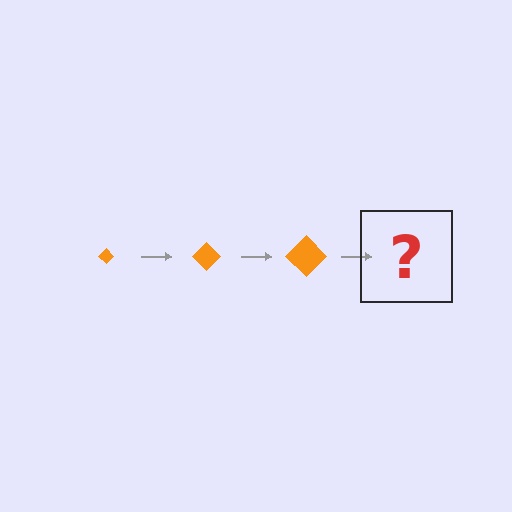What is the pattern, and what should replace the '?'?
The pattern is that the diamond gets progressively larger each step. The '?' should be an orange diamond, larger than the previous one.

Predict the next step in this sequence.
The next step is an orange diamond, larger than the previous one.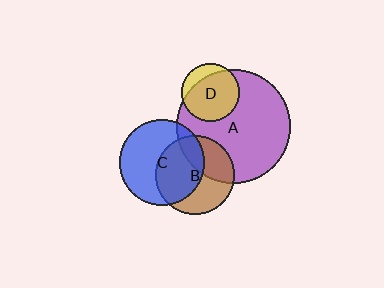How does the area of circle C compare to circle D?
Approximately 2.1 times.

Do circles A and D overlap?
Yes.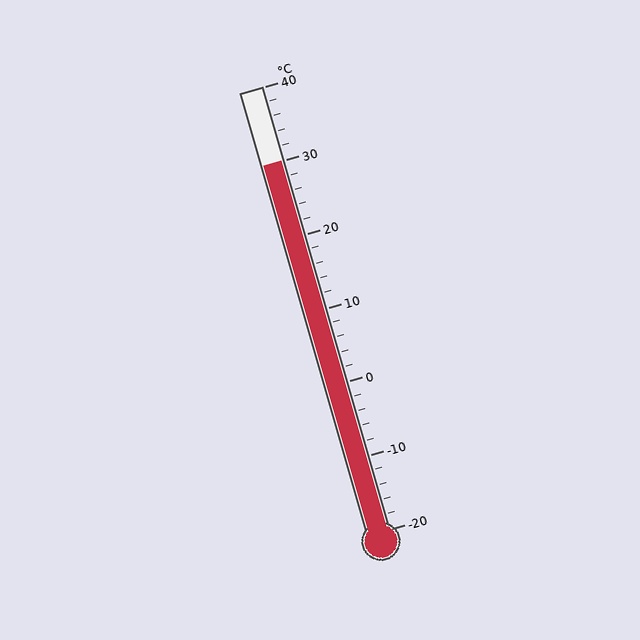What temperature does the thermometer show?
The thermometer shows approximately 30°C.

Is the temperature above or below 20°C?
The temperature is above 20°C.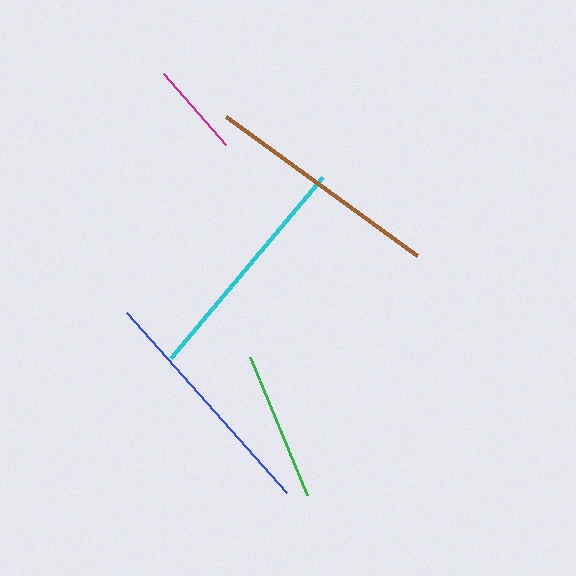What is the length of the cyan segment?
The cyan segment is approximately 237 pixels long.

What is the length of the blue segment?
The blue segment is approximately 241 pixels long.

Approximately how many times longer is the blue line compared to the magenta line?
The blue line is approximately 2.6 times the length of the magenta line.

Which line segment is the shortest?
The magenta line is the shortest at approximately 94 pixels.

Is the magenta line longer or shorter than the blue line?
The blue line is longer than the magenta line.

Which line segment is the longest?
The blue line is the longest at approximately 241 pixels.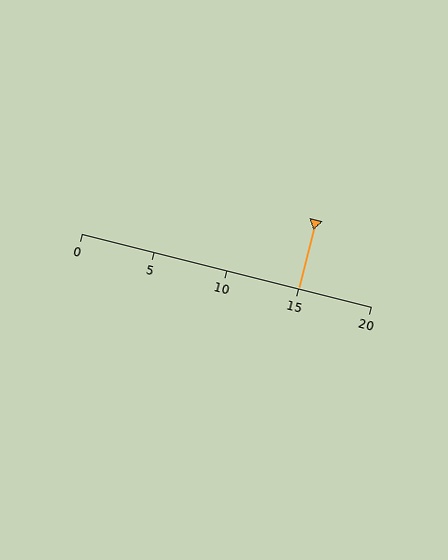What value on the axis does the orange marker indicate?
The marker indicates approximately 15.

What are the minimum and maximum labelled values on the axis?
The axis runs from 0 to 20.